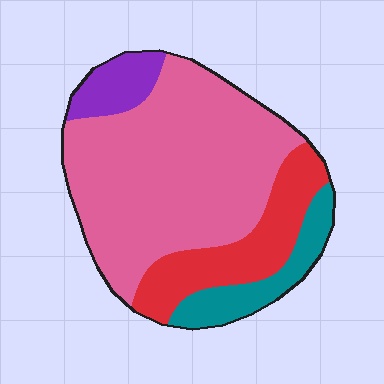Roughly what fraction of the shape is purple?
Purple takes up less than a sixth of the shape.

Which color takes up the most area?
Pink, at roughly 60%.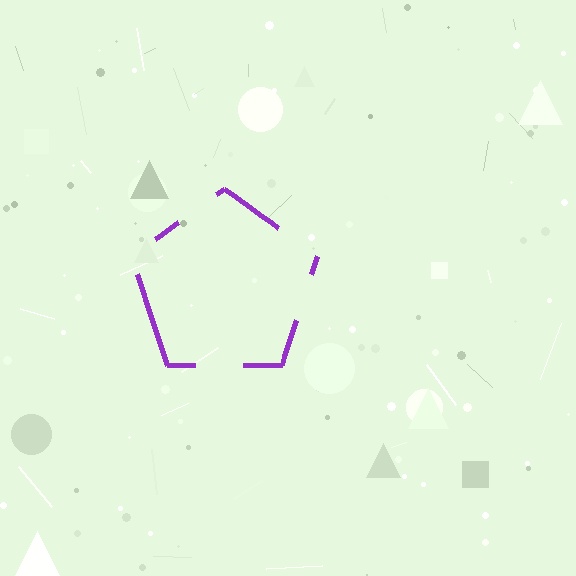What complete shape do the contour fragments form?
The contour fragments form a pentagon.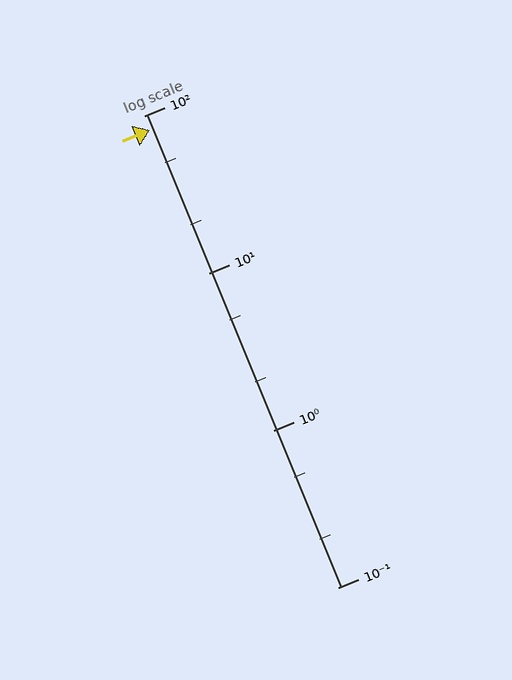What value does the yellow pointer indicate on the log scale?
The pointer indicates approximately 81.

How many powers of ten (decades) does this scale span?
The scale spans 3 decades, from 0.1 to 100.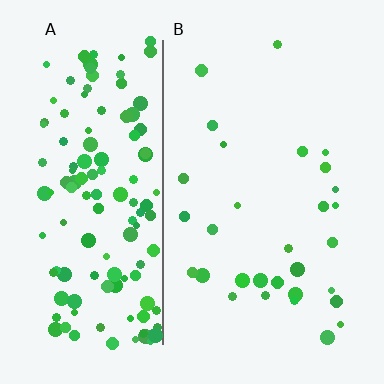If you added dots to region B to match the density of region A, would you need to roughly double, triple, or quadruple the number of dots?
Approximately quadruple.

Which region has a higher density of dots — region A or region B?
A (the left).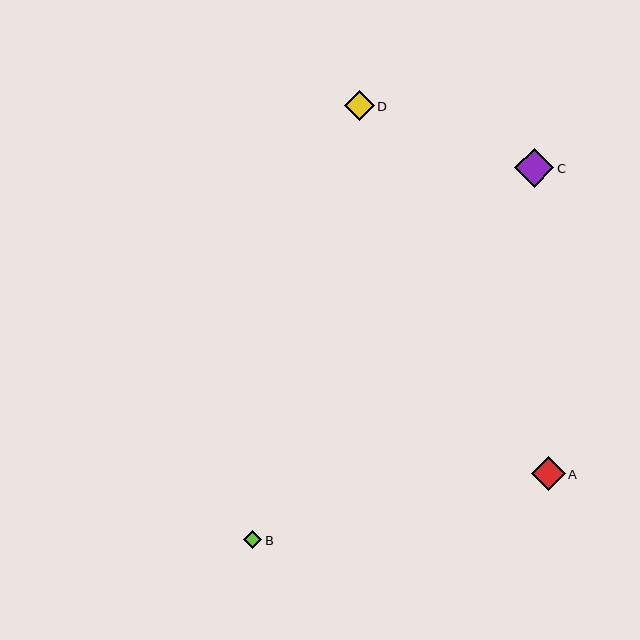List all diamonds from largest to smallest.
From largest to smallest: C, A, D, B.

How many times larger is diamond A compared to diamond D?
Diamond A is approximately 1.1 times the size of diamond D.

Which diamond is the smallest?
Diamond B is the smallest with a size of approximately 19 pixels.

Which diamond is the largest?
Diamond C is the largest with a size of approximately 39 pixels.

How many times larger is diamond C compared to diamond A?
Diamond C is approximately 1.2 times the size of diamond A.